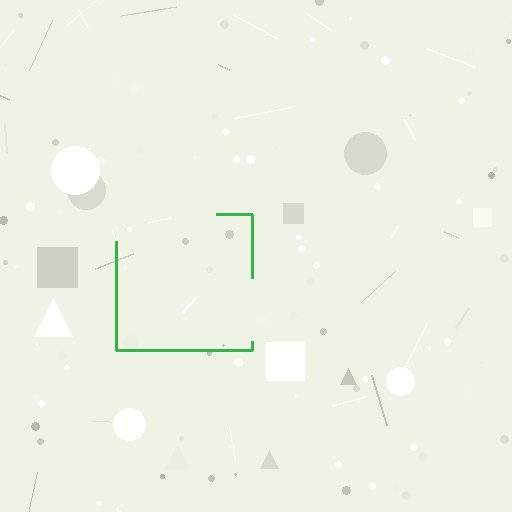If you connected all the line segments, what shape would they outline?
They would outline a square.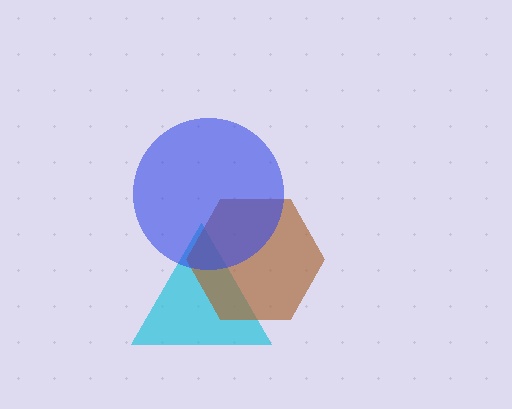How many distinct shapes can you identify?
There are 3 distinct shapes: a cyan triangle, a brown hexagon, a blue circle.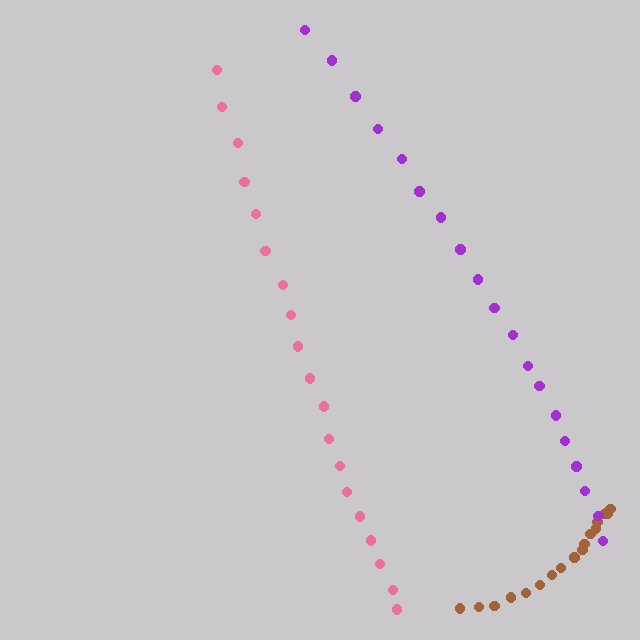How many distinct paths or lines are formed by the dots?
There are 3 distinct paths.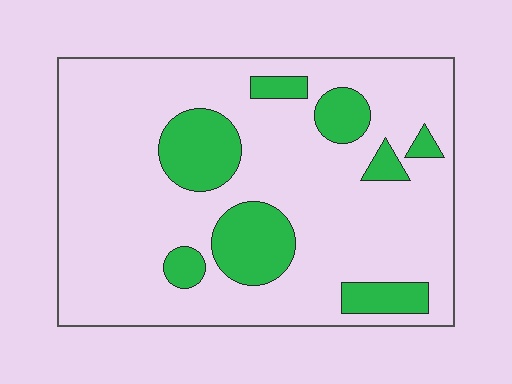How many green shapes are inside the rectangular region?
8.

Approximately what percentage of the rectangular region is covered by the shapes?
Approximately 20%.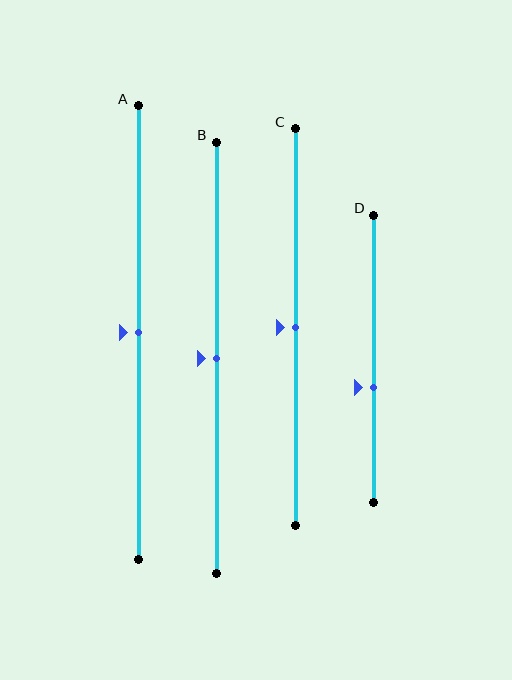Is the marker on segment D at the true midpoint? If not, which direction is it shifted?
No, the marker on segment D is shifted downward by about 10% of the segment length.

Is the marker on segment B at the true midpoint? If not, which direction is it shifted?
Yes, the marker on segment B is at the true midpoint.